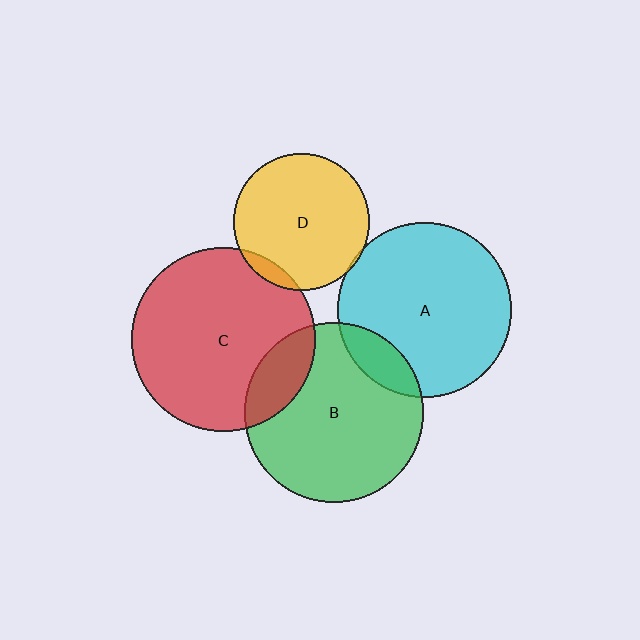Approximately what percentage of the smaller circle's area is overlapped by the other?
Approximately 5%.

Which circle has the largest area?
Circle C (red).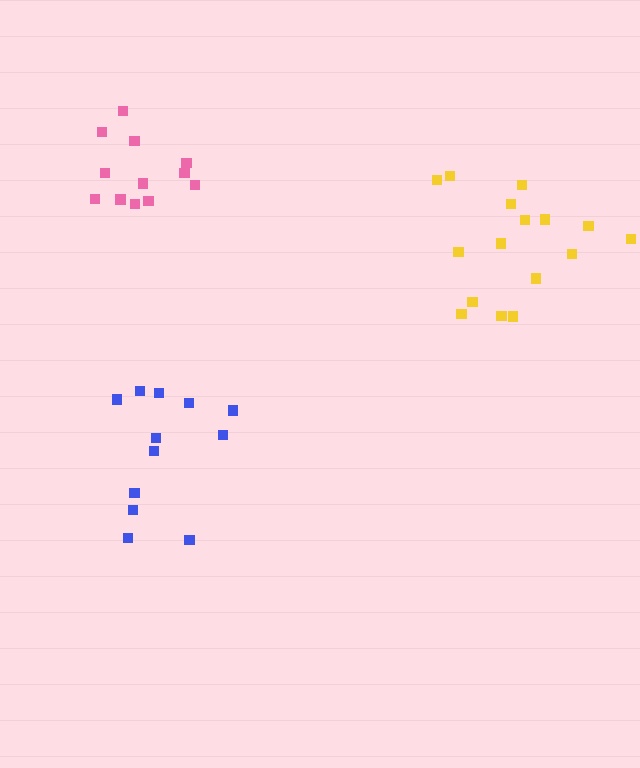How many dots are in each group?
Group 1: 12 dots, Group 2: 12 dots, Group 3: 16 dots (40 total).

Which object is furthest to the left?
The pink cluster is leftmost.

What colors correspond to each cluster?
The clusters are colored: pink, blue, yellow.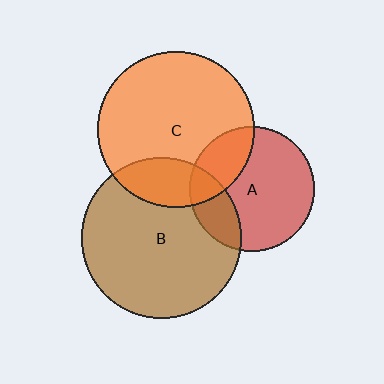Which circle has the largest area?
Circle B (brown).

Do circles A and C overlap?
Yes.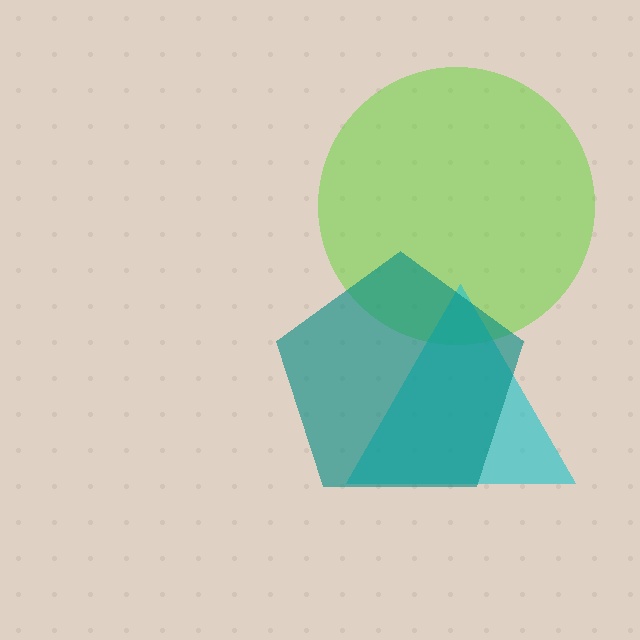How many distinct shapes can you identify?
There are 3 distinct shapes: a lime circle, a cyan triangle, a teal pentagon.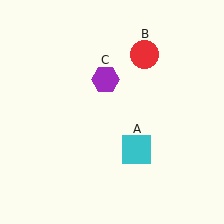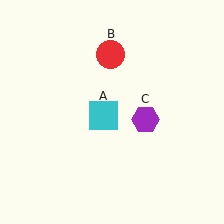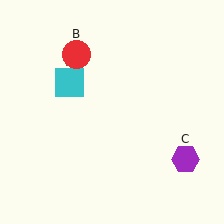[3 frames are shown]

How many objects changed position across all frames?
3 objects changed position: cyan square (object A), red circle (object B), purple hexagon (object C).